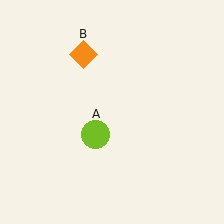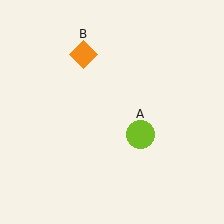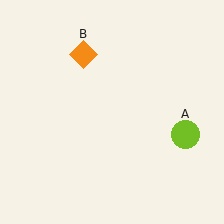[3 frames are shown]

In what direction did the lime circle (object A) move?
The lime circle (object A) moved right.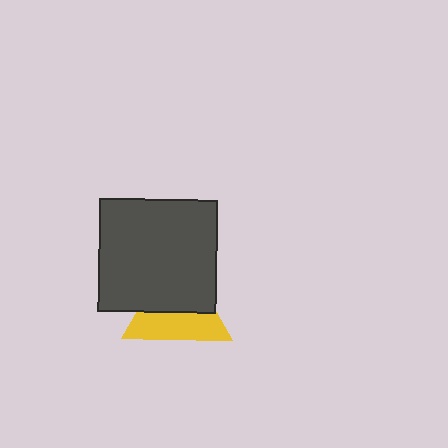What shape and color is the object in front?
The object in front is a dark gray rectangle.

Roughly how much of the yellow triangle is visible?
About half of it is visible (roughly 49%).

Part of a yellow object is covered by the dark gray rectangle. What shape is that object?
It is a triangle.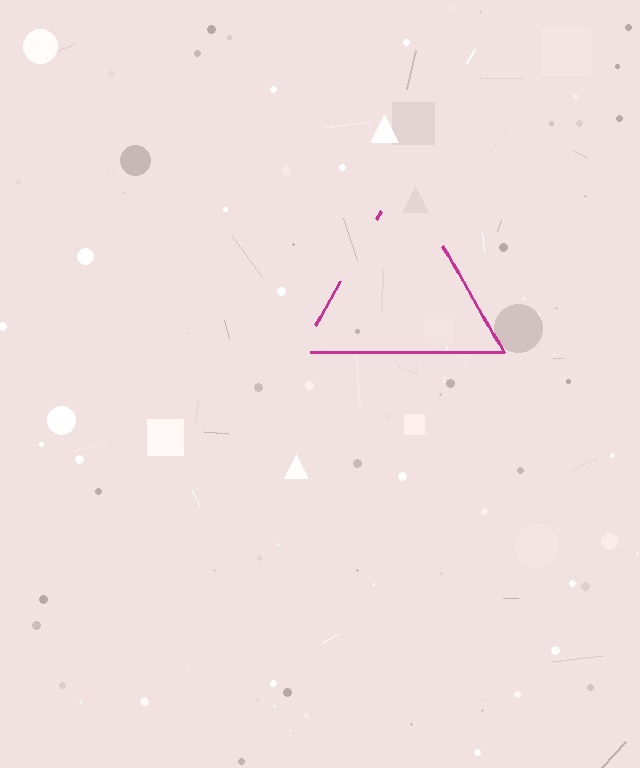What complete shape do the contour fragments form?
The contour fragments form a triangle.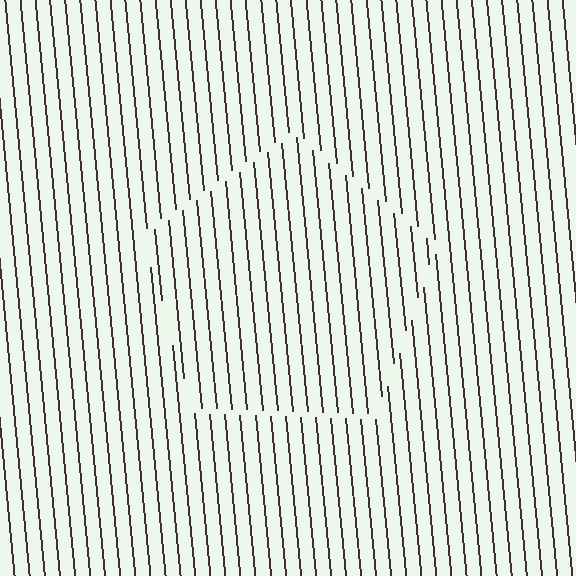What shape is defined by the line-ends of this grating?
An illusory pentagon. The interior of the shape contains the same grating, shifted by half a period — the contour is defined by the phase discontinuity where line-ends from the inner and outer gratings abut.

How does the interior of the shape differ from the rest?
The interior of the shape contains the same grating, shifted by half a period — the contour is defined by the phase discontinuity where line-ends from the inner and outer gratings abut.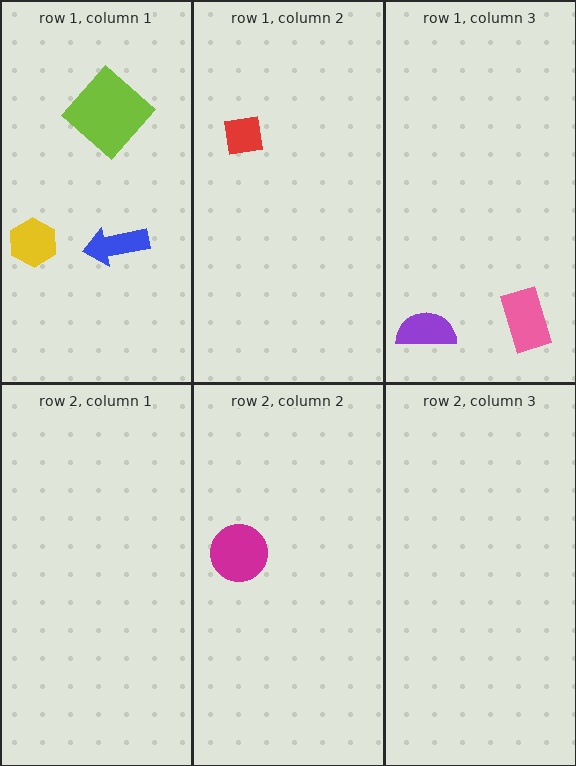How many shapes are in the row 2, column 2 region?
1.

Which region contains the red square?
The row 1, column 2 region.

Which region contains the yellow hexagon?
The row 1, column 1 region.